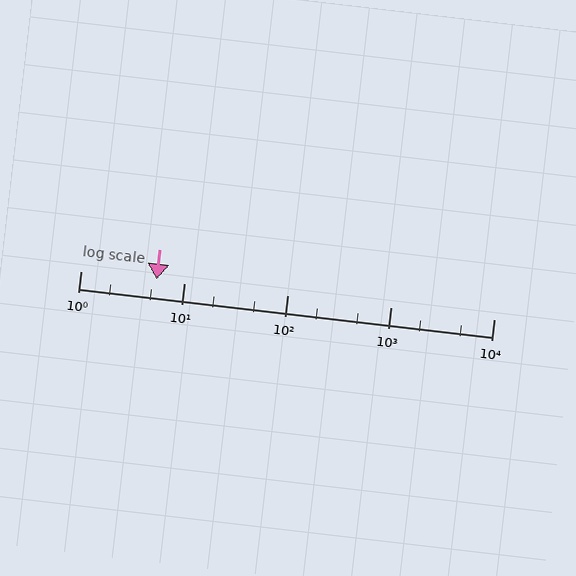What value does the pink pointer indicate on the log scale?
The pointer indicates approximately 5.4.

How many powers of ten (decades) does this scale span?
The scale spans 4 decades, from 1 to 10000.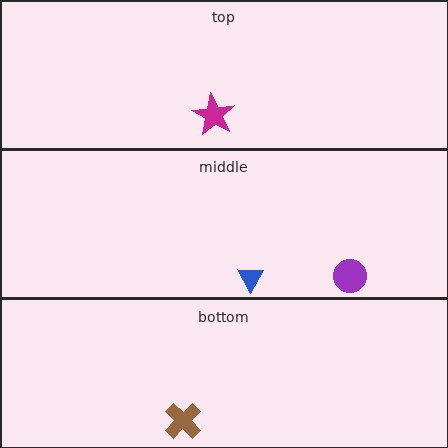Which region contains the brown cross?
The bottom region.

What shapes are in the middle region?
The purple circle, the blue triangle.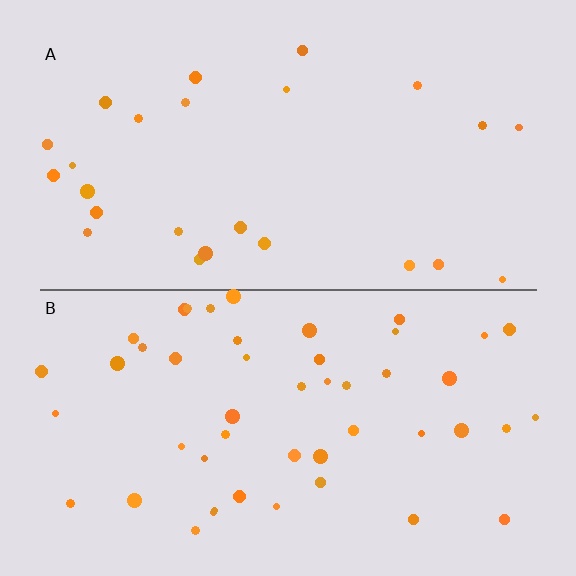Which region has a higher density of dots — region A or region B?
B (the bottom).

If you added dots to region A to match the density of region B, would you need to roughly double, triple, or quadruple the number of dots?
Approximately double.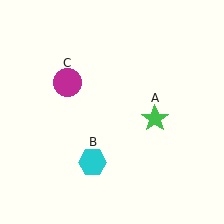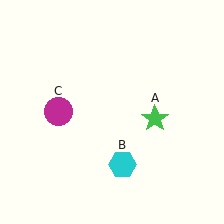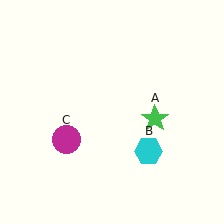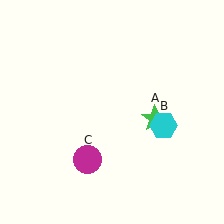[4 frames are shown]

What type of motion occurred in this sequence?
The cyan hexagon (object B), magenta circle (object C) rotated counterclockwise around the center of the scene.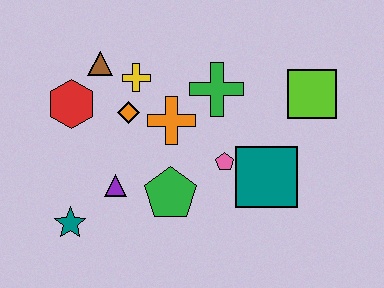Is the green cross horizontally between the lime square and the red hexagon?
Yes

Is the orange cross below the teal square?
No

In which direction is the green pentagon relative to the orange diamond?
The green pentagon is below the orange diamond.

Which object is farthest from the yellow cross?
The lime square is farthest from the yellow cross.